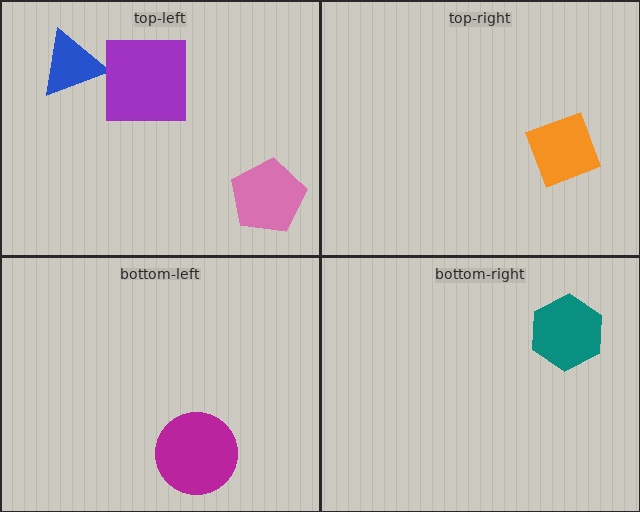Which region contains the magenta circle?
The bottom-left region.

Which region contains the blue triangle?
The top-left region.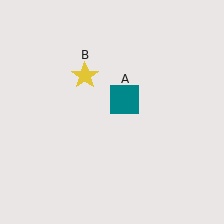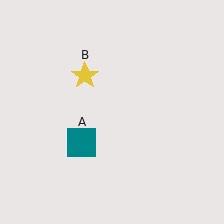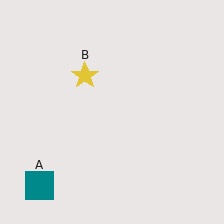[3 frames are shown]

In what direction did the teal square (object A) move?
The teal square (object A) moved down and to the left.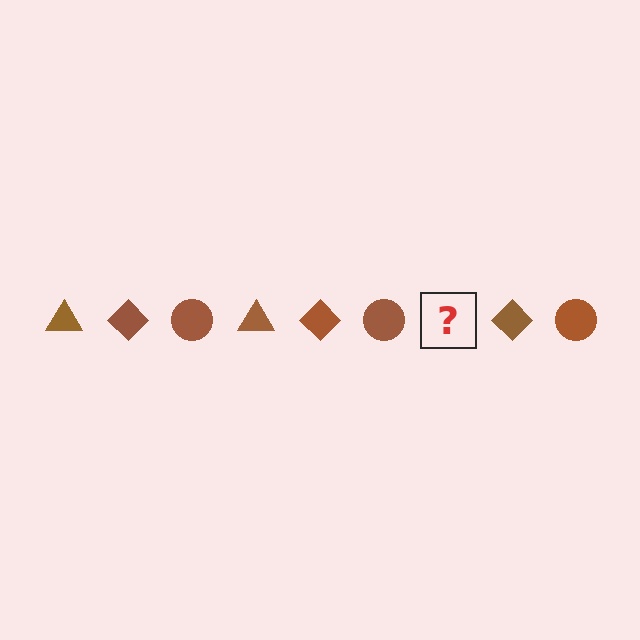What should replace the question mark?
The question mark should be replaced with a brown triangle.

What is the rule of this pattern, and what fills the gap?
The rule is that the pattern cycles through triangle, diamond, circle shapes in brown. The gap should be filled with a brown triangle.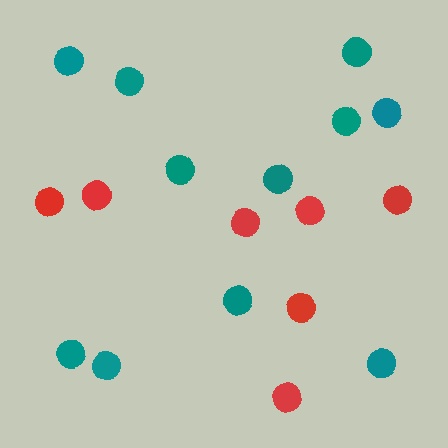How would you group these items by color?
There are 2 groups: one group of red circles (7) and one group of teal circles (11).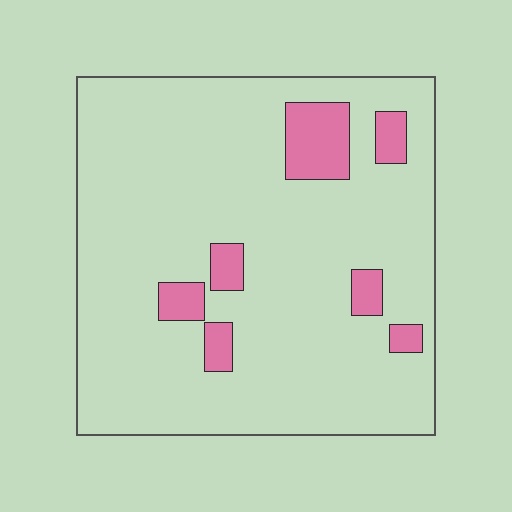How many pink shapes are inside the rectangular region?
7.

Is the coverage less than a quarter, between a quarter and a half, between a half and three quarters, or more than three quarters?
Less than a quarter.